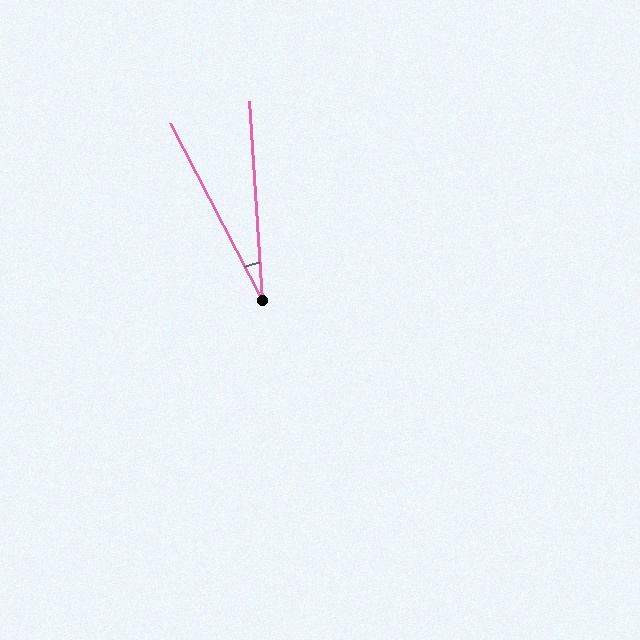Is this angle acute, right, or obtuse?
It is acute.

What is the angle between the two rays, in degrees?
Approximately 24 degrees.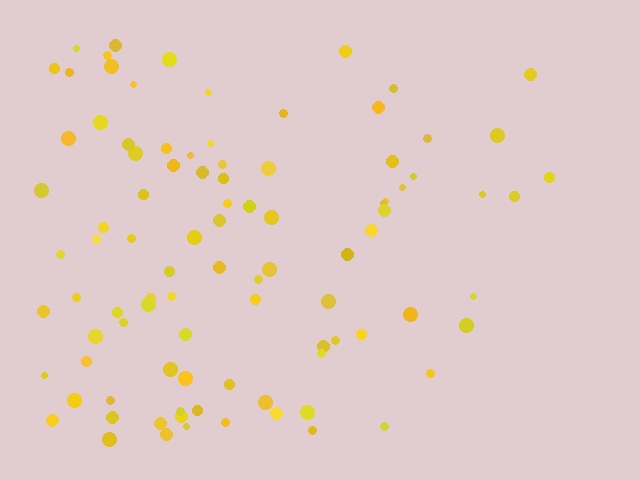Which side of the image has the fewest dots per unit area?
The right.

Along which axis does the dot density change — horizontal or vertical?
Horizontal.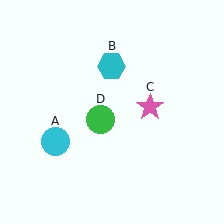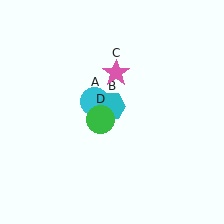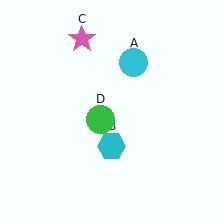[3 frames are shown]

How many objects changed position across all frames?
3 objects changed position: cyan circle (object A), cyan hexagon (object B), pink star (object C).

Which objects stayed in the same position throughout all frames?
Green circle (object D) remained stationary.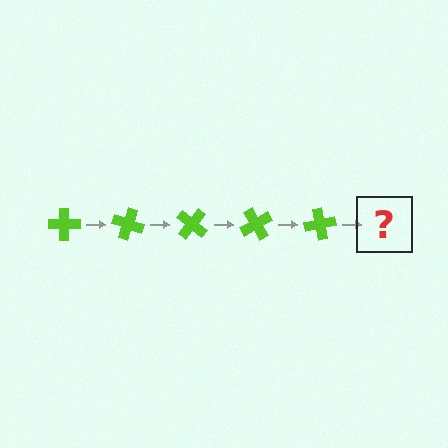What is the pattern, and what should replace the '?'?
The pattern is that the cross rotates 20 degrees each step. The '?' should be a lime cross rotated 100 degrees.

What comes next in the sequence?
The next element should be a lime cross rotated 100 degrees.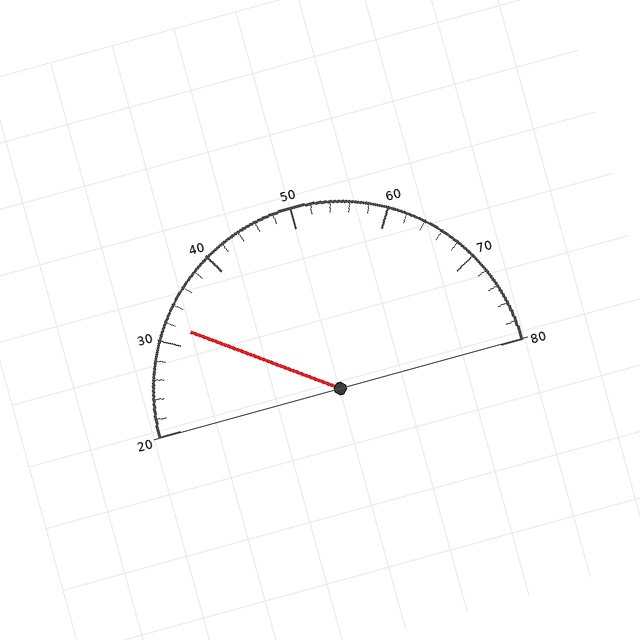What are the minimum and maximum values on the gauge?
The gauge ranges from 20 to 80.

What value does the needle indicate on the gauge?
The needle indicates approximately 32.